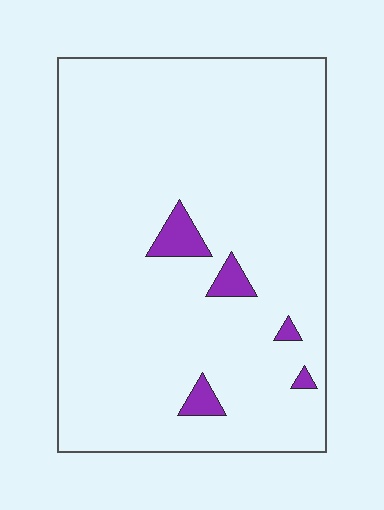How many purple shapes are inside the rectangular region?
5.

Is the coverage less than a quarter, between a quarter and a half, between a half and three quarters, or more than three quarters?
Less than a quarter.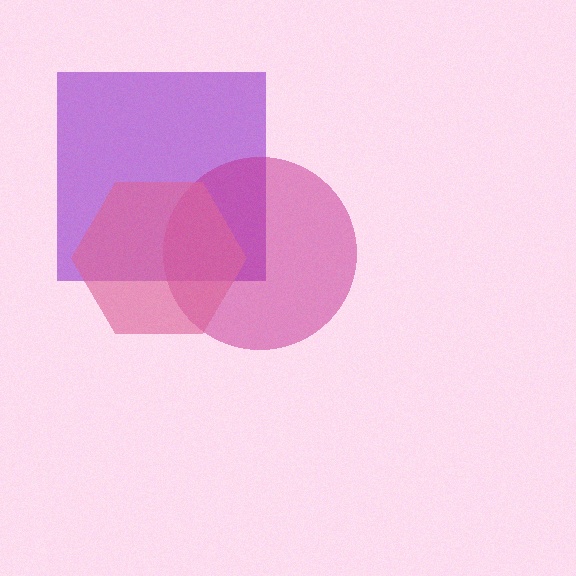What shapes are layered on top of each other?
The layered shapes are: a purple square, a magenta circle, a pink hexagon.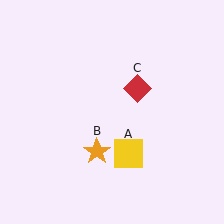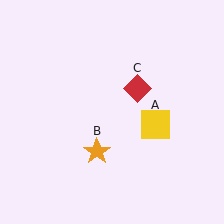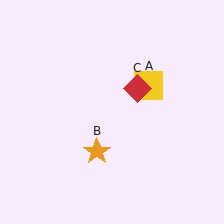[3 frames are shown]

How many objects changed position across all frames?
1 object changed position: yellow square (object A).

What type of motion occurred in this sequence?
The yellow square (object A) rotated counterclockwise around the center of the scene.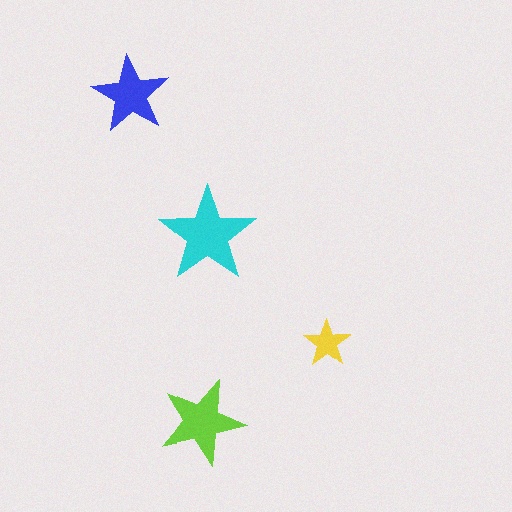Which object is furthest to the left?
The blue star is leftmost.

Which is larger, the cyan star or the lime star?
The cyan one.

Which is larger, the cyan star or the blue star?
The cyan one.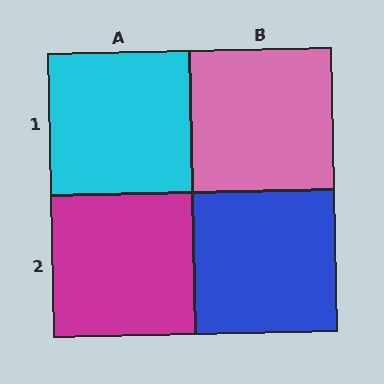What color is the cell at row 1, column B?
Pink.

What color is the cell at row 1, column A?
Cyan.